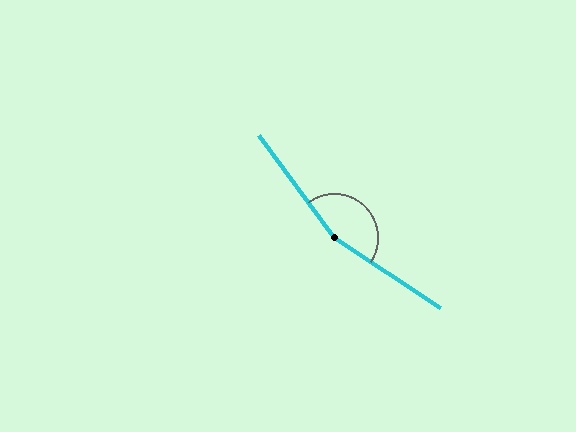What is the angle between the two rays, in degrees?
Approximately 159 degrees.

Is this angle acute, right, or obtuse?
It is obtuse.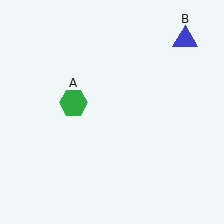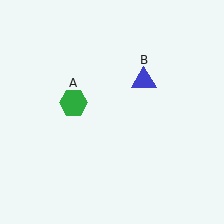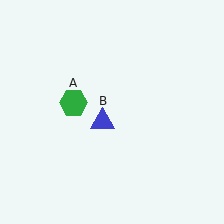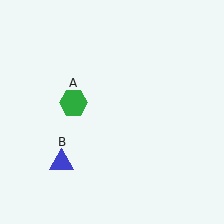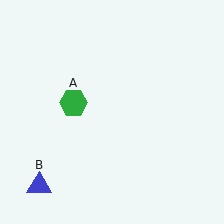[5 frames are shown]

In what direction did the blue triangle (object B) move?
The blue triangle (object B) moved down and to the left.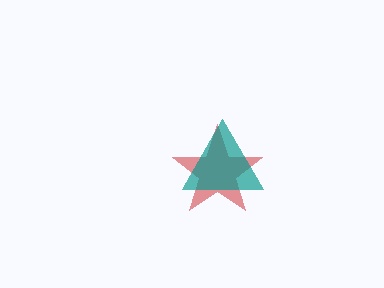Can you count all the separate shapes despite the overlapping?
Yes, there are 2 separate shapes.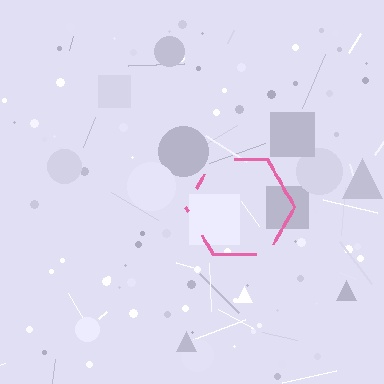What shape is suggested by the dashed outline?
The dashed outline suggests a hexagon.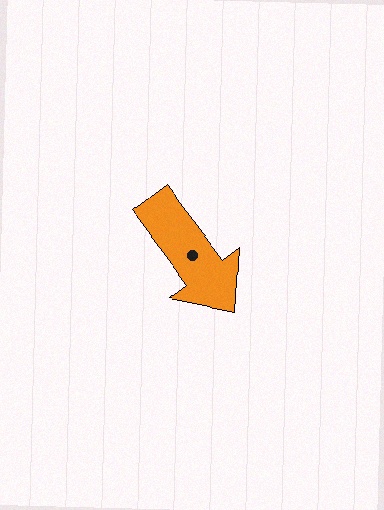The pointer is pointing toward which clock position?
Roughly 5 o'clock.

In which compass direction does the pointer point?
Southeast.